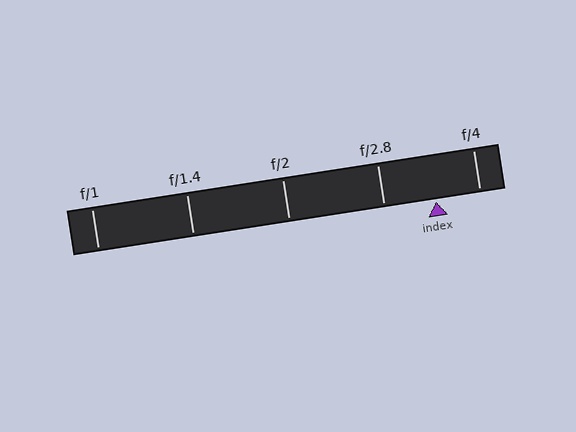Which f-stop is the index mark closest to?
The index mark is closest to f/4.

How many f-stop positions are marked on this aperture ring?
There are 5 f-stop positions marked.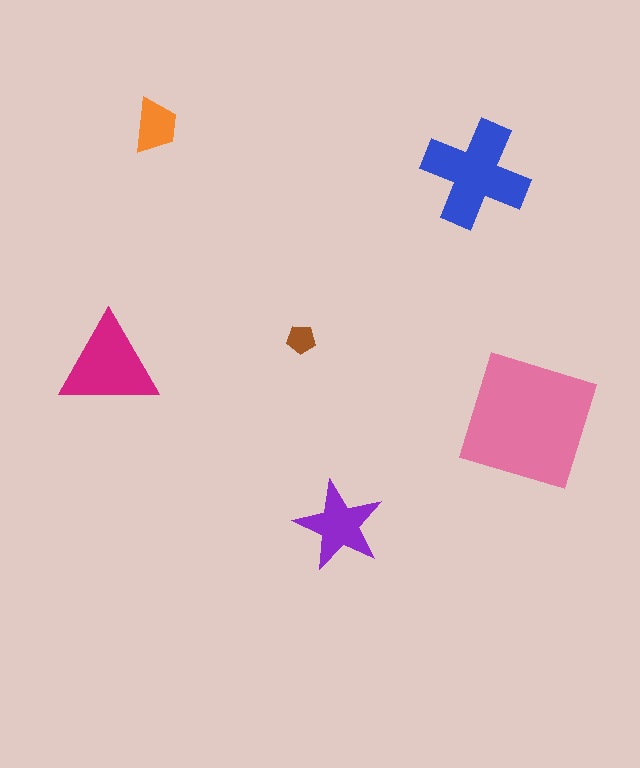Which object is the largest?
The pink square.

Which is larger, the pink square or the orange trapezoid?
The pink square.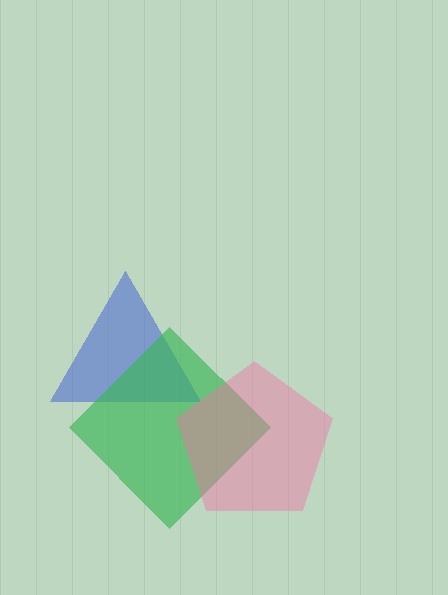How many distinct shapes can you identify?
There are 3 distinct shapes: a blue triangle, a green diamond, a pink pentagon.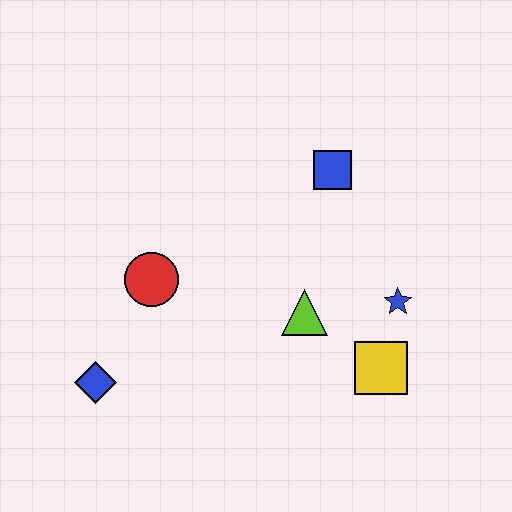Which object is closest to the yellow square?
The blue star is closest to the yellow square.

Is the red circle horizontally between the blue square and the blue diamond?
Yes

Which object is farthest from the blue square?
The blue diamond is farthest from the blue square.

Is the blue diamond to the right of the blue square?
No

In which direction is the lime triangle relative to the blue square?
The lime triangle is below the blue square.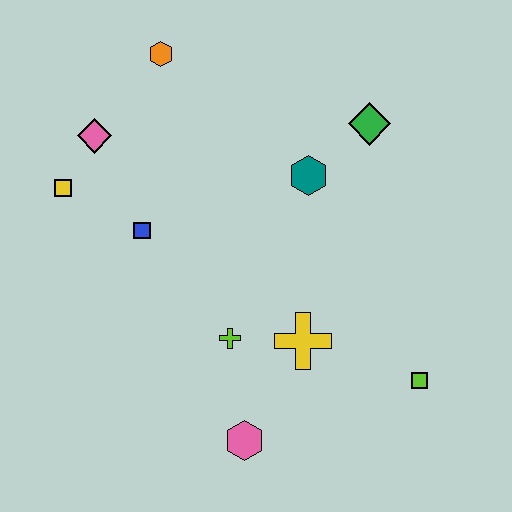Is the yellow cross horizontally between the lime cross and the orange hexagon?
No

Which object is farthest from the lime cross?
The orange hexagon is farthest from the lime cross.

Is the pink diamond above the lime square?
Yes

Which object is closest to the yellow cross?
The lime cross is closest to the yellow cross.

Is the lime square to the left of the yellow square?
No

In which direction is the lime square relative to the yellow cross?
The lime square is to the right of the yellow cross.